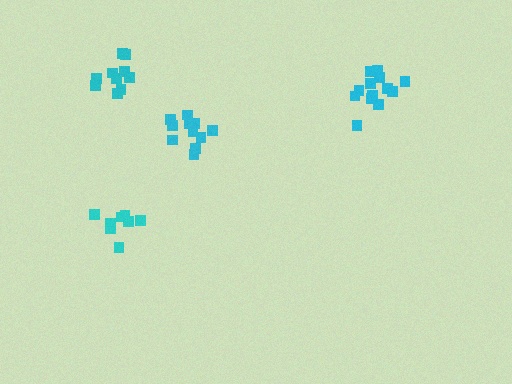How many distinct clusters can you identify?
There are 4 distinct clusters.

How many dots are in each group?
Group 1: 13 dots, Group 2: 8 dots, Group 3: 10 dots, Group 4: 11 dots (42 total).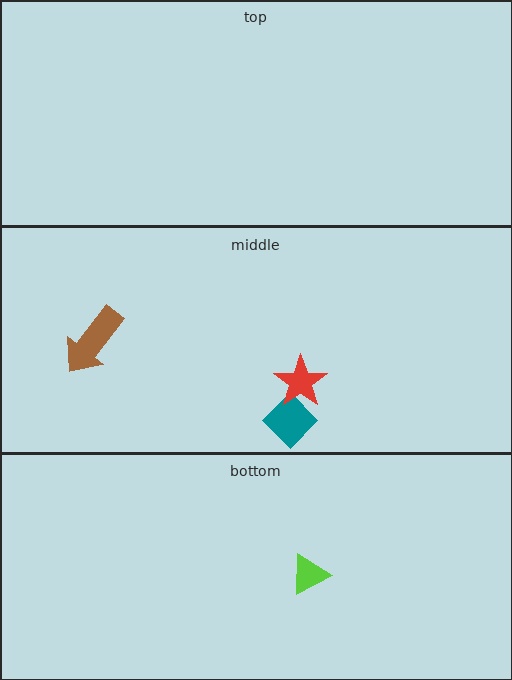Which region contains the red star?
The middle region.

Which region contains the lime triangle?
The bottom region.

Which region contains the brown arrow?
The middle region.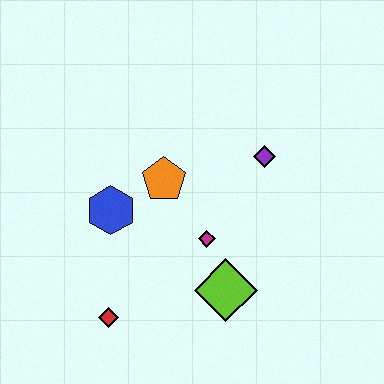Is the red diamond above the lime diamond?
No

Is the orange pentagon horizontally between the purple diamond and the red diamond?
Yes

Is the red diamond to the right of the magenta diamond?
No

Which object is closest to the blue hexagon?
The orange pentagon is closest to the blue hexagon.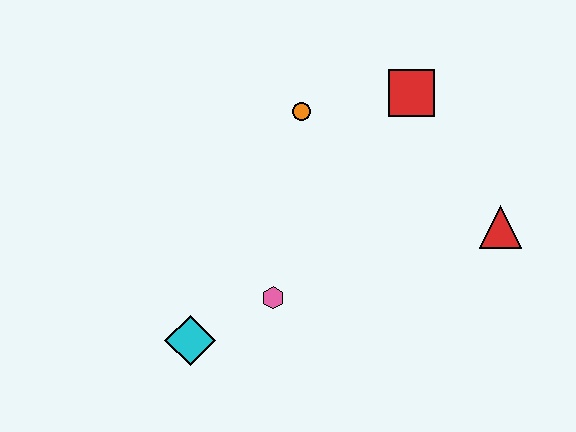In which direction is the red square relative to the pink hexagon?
The red square is above the pink hexagon.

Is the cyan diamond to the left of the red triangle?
Yes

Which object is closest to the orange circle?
The red square is closest to the orange circle.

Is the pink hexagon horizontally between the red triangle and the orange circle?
No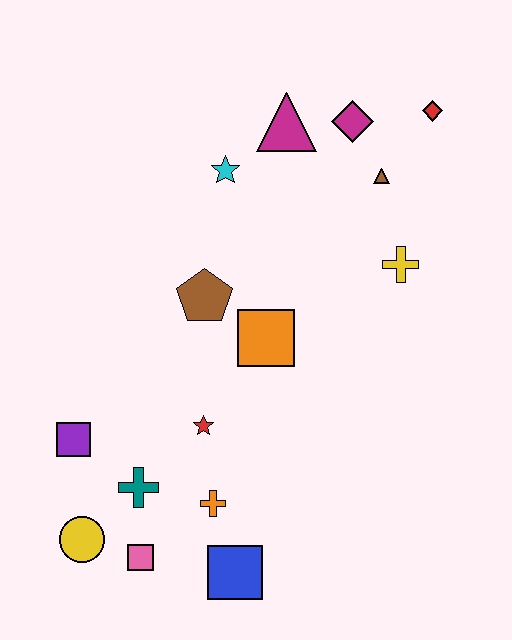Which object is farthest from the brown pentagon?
The red diamond is farthest from the brown pentagon.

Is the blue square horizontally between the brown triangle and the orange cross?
Yes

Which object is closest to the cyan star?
The magenta triangle is closest to the cyan star.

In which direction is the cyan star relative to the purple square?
The cyan star is above the purple square.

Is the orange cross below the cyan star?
Yes